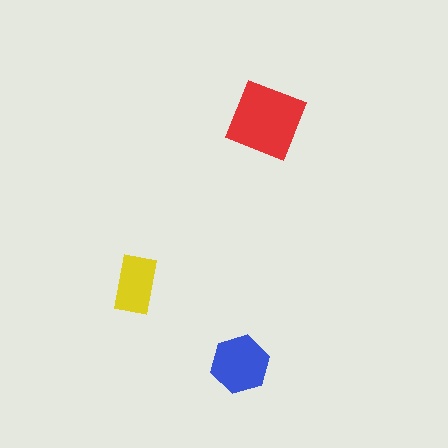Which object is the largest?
The red square.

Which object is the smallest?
The yellow rectangle.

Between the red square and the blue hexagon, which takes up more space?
The red square.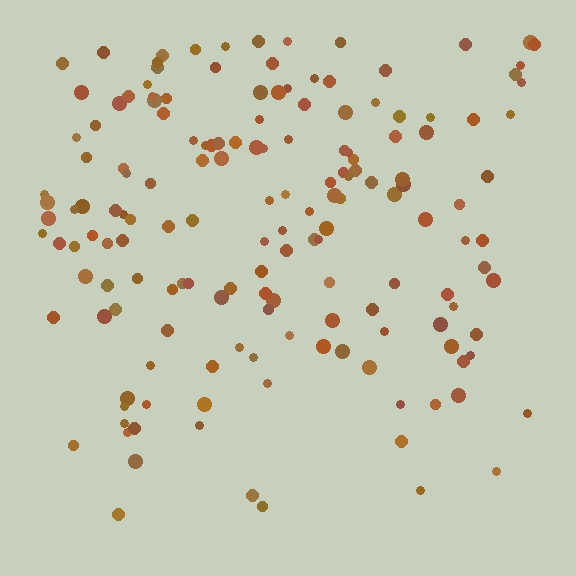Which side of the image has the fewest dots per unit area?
The bottom.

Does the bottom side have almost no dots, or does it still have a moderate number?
Still a moderate number, just noticeably fewer than the top.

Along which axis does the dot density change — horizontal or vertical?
Vertical.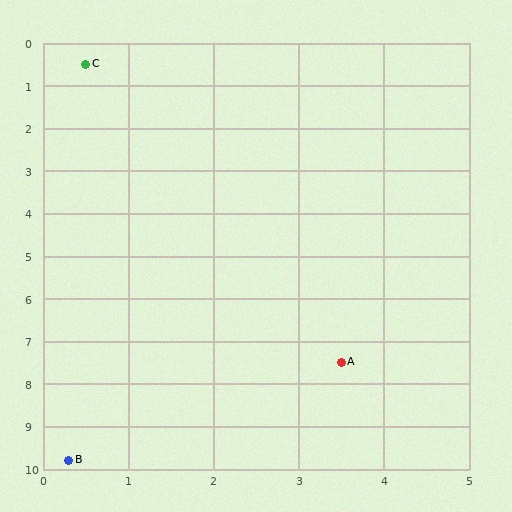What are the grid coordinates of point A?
Point A is at approximately (3.5, 7.5).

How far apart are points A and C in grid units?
Points A and C are about 7.6 grid units apart.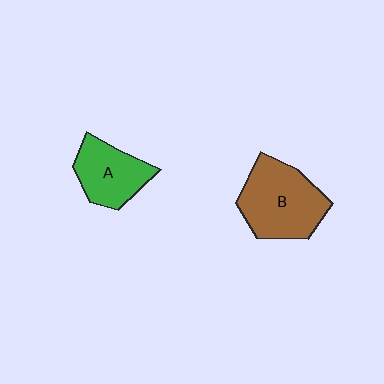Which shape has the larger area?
Shape B (brown).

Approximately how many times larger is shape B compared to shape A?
Approximately 1.5 times.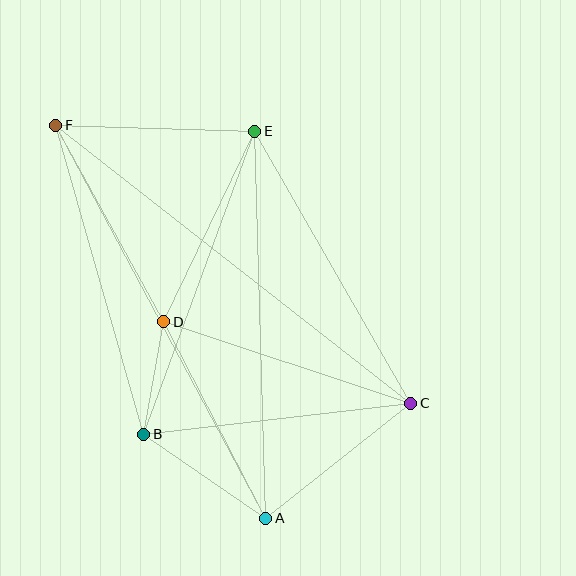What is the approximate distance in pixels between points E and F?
The distance between E and F is approximately 199 pixels.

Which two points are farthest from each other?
Points C and F are farthest from each other.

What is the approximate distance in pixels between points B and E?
The distance between B and E is approximately 323 pixels.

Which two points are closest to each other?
Points B and D are closest to each other.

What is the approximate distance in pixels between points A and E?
The distance between A and E is approximately 387 pixels.